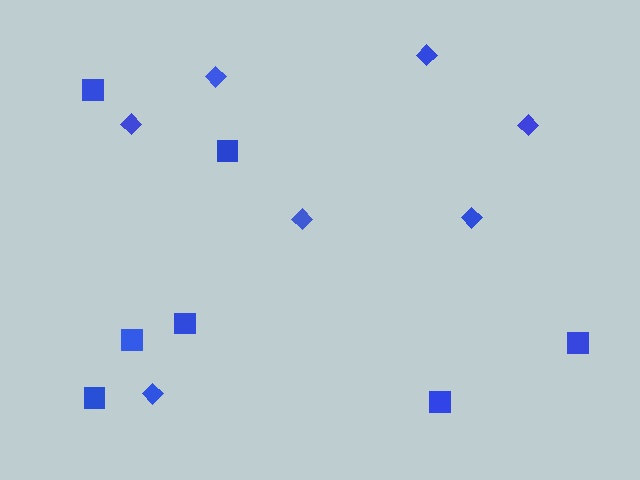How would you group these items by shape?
There are 2 groups: one group of diamonds (7) and one group of squares (7).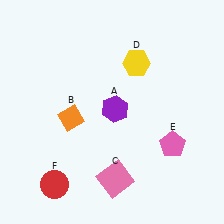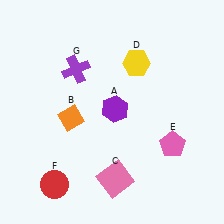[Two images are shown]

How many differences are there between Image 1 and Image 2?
There is 1 difference between the two images.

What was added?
A purple cross (G) was added in Image 2.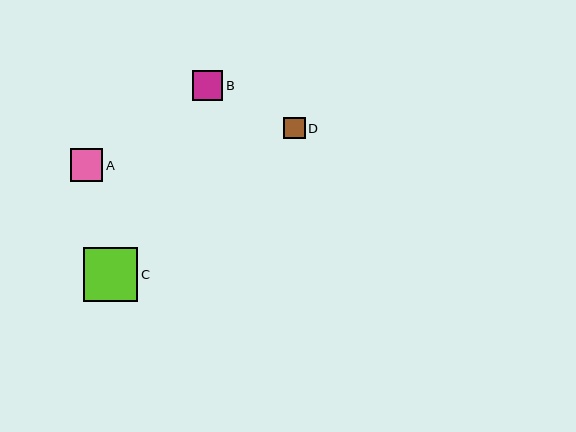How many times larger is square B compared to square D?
Square B is approximately 1.4 times the size of square D.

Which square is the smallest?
Square D is the smallest with a size of approximately 21 pixels.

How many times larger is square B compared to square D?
Square B is approximately 1.4 times the size of square D.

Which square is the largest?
Square C is the largest with a size of approximately 55 pixels.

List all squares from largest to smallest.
From largest to smallest: C, A, B, D.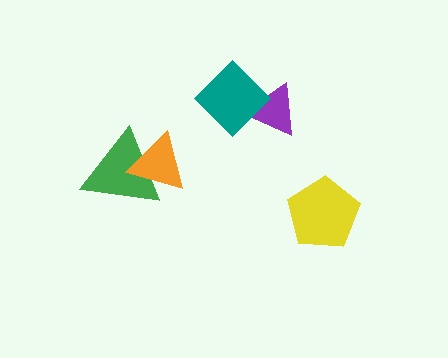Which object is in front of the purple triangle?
The teal diamond is in front of the purple triangle.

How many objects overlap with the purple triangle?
1 object overlaps with the purple triangle.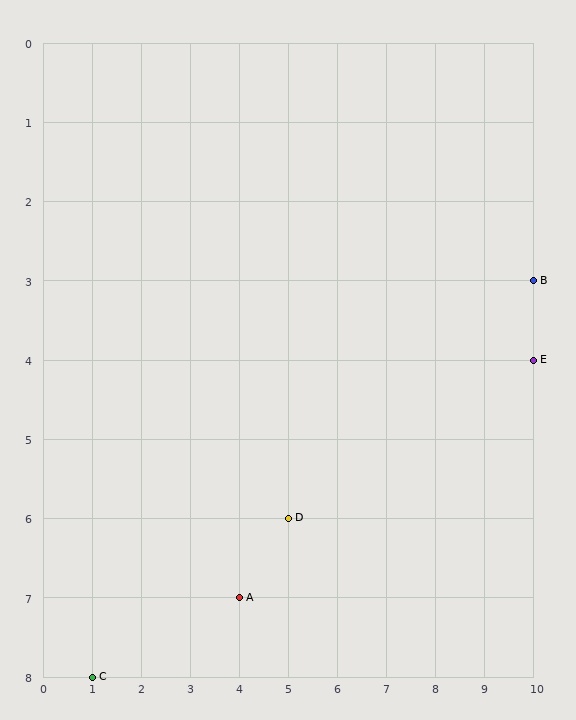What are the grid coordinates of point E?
Point E is at grid coordinates (10, 4).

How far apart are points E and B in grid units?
Points E and B are 1 row apart.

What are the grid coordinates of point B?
Point B is at grid coordinates (10, 3).